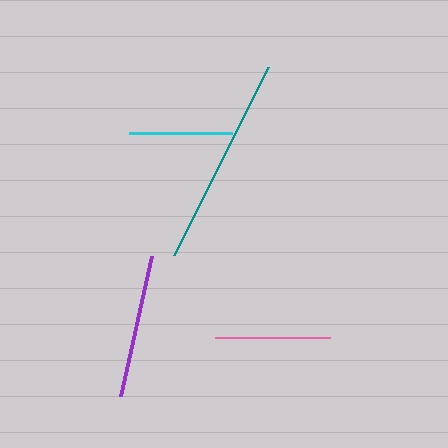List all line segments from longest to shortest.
From longest to shortest: teal, purple, pink, cyan.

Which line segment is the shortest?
The cyan line is the shortest at approximately 102 pixels.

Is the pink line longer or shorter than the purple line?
The purple line is longer than the pink line.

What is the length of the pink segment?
The pink segment is approximately 115 pixels long.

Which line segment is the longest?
The teal line is the longest at approximately 211 pixels.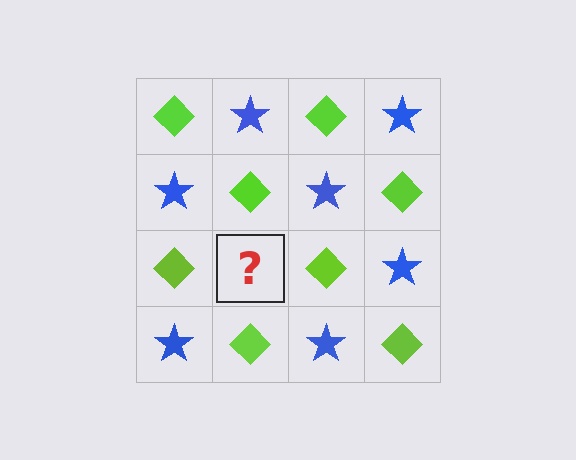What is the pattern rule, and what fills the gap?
The rule is that it alternates lime diamond and blue star in a checkerboard pattern. The gap should be filled with a blue star.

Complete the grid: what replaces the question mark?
The question mark should be replaced with a blue star.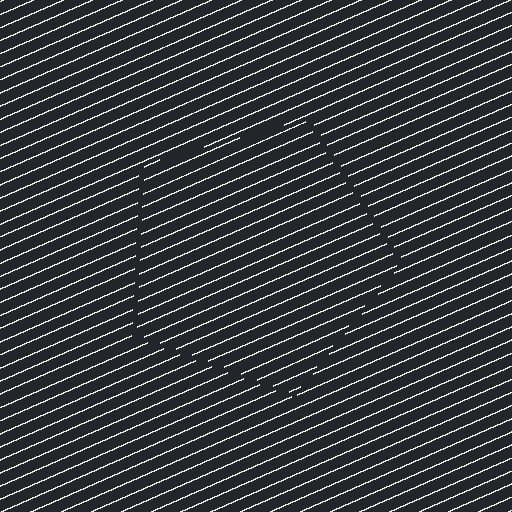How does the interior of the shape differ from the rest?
The interior of the shape contains the same grating, shifted by half a period — the contour is defined by the phase discontinuity where line-ends from the inner and outer gratings abut.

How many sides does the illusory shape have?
5 sides — the line-ends trace a pentagon.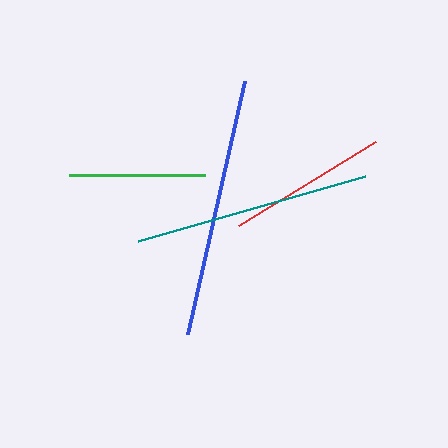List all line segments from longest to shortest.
From longest to shortest: blue, teal, red, green.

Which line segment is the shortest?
The green line is the shortest at approximately 136 pixels.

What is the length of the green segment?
The green segment is approximately 136 pixels long.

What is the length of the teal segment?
The teal segment is approximately 236 pixels long.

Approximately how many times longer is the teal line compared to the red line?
The teal line is approximately 1.5 times the length of the red line.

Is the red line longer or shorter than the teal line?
The teal line is longer than the red line.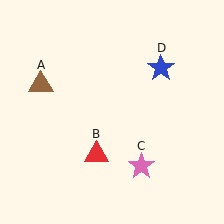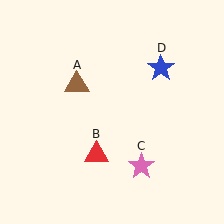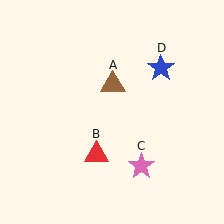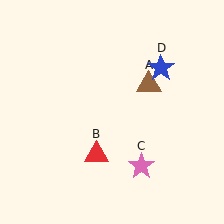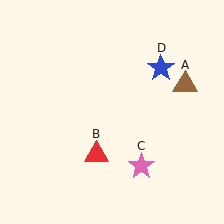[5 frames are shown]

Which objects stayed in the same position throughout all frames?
Red triangle (object B) and pink star (object C) and blue star (object D) remained stationary.